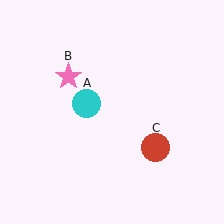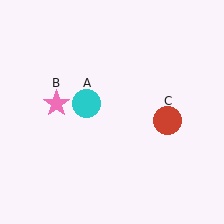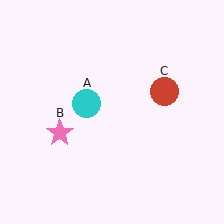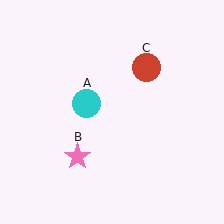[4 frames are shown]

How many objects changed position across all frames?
2 objects changed position: pink star (object B), red circle (object C).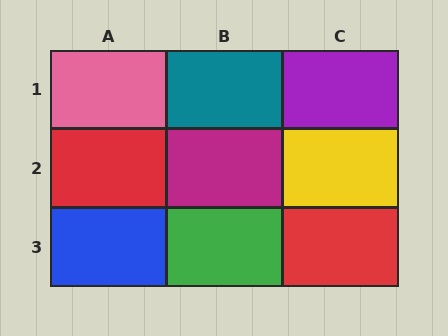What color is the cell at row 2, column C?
Yellow.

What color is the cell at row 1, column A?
Pink.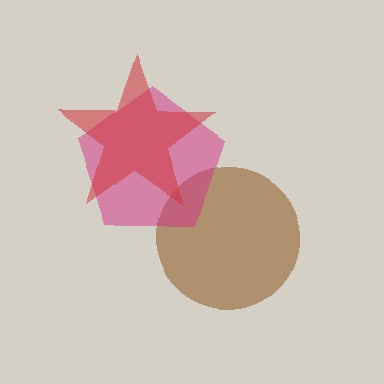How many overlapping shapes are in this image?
There are 3 overlapping shapes in the image.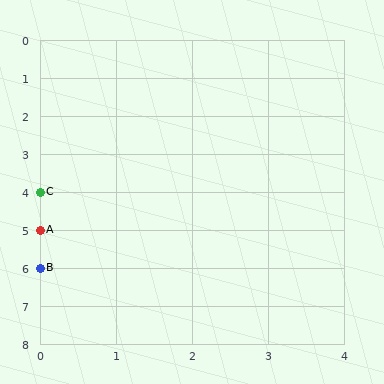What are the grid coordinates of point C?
Point C is at grid coordinates (0, 4).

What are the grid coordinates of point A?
Point A is at grid coordinates (0, 5).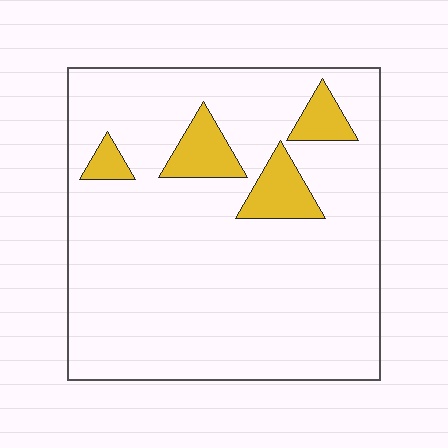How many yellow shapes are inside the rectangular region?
4.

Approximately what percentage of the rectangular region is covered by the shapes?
Approximately 10%.